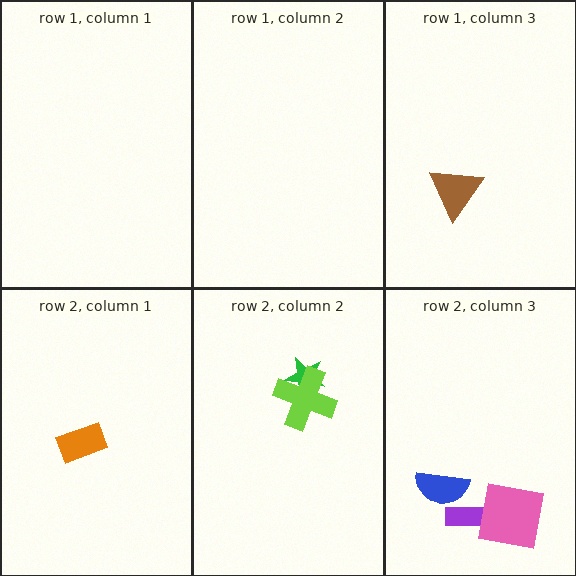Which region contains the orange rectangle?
The row 2, column 1 region.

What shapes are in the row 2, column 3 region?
The blue semicircle, the purple arrow, the pink square.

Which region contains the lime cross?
The row 2, column 2 region.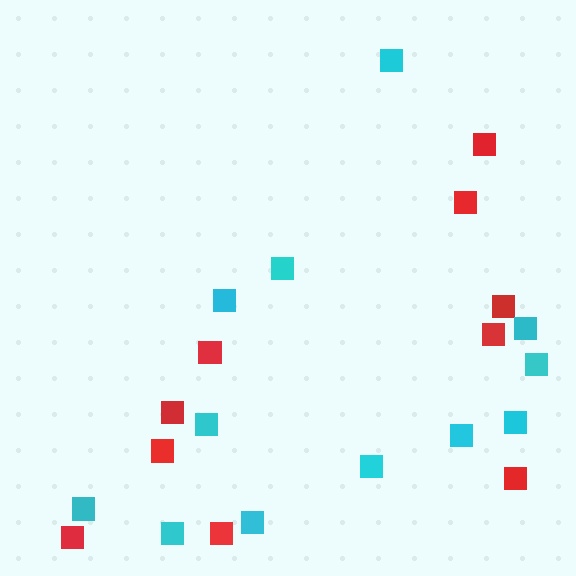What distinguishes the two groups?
There are 2 groups: one group of red squares (10) and one group of cyan squares (12).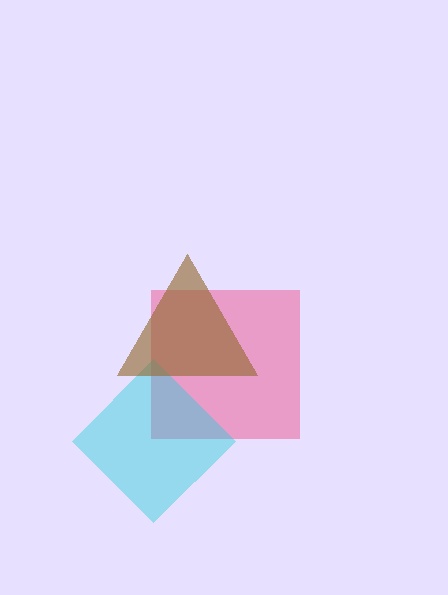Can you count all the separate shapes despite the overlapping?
Yes, there are 3 separate shapes.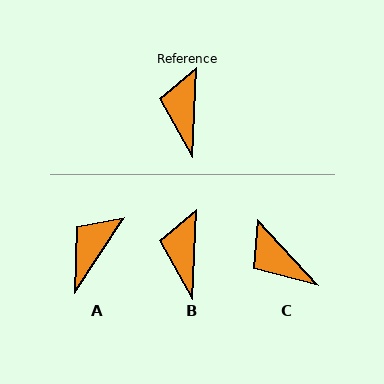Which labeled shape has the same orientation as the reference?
B.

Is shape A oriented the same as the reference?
No, it is off by about 31 degrees.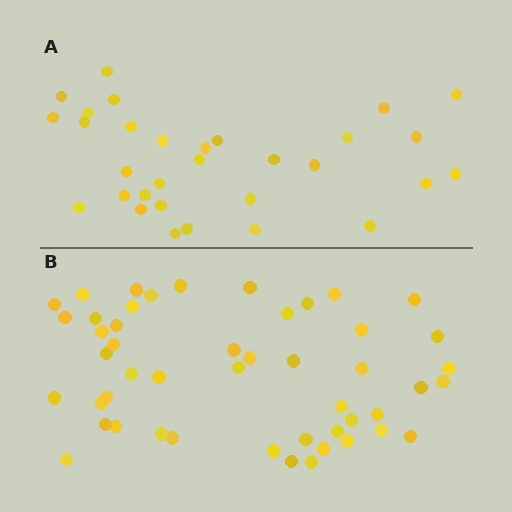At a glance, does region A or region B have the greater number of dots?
Region B (the bottom region) has more dots.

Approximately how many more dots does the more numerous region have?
Region B has approximately 20 more dots than region A.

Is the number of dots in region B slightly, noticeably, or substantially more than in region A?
Region B has substantially more. The ratio is roughly 1.6 to 1.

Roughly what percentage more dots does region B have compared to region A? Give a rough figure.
About 60% more.